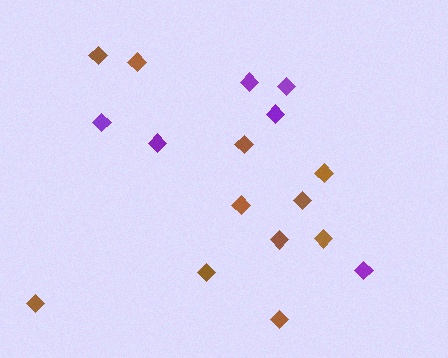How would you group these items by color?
There are 2 groups: one group of brown diamonds (11) and one group of purple diamonds (6).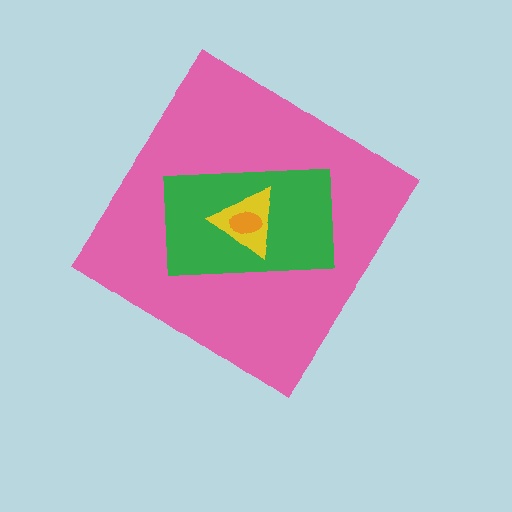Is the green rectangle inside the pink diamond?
Yes.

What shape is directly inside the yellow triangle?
The orange ellipse.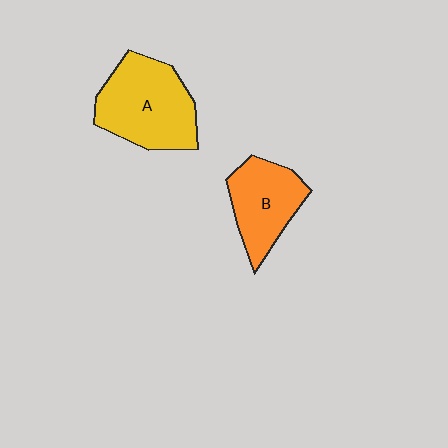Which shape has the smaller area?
Shape B (orange).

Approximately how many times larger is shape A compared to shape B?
Approximately 1.4 times.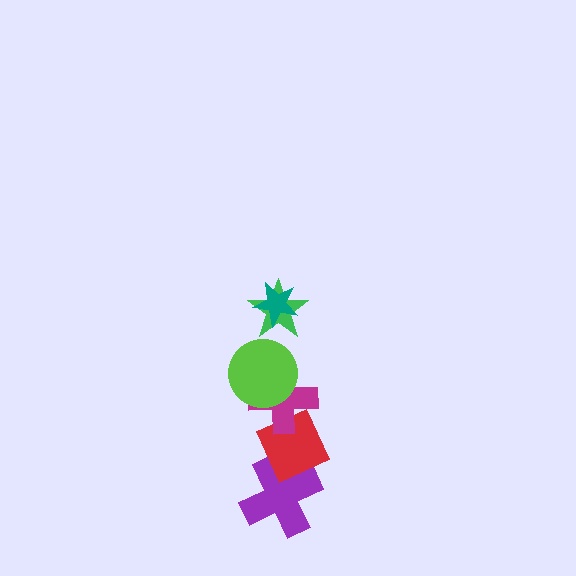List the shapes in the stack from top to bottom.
From top to bottom: the teal star, the green star, the lime circle, the magenta cross, the red diamond, the purple cross.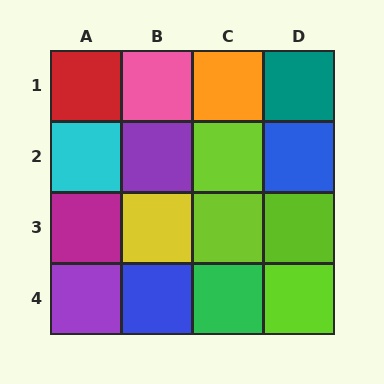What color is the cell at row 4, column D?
Lime.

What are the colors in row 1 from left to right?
Red, pink, orange, teal.